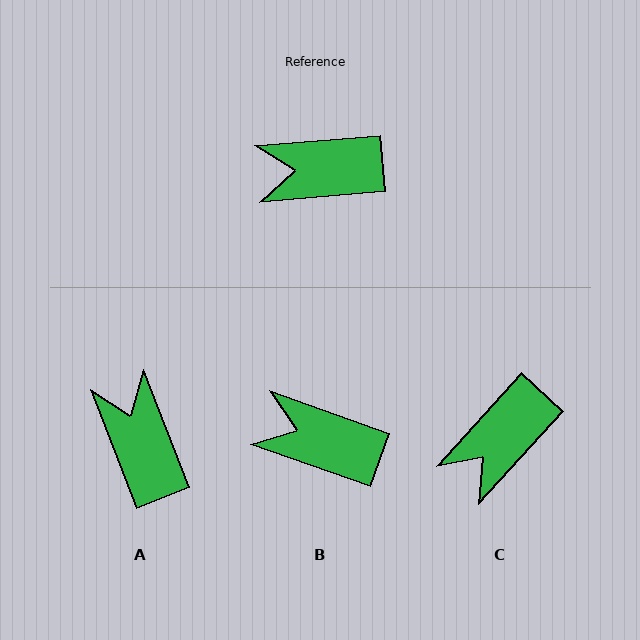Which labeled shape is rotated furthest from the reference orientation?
A, about 74 degrees away.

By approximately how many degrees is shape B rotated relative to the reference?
Approximately 24 degrees clockwise.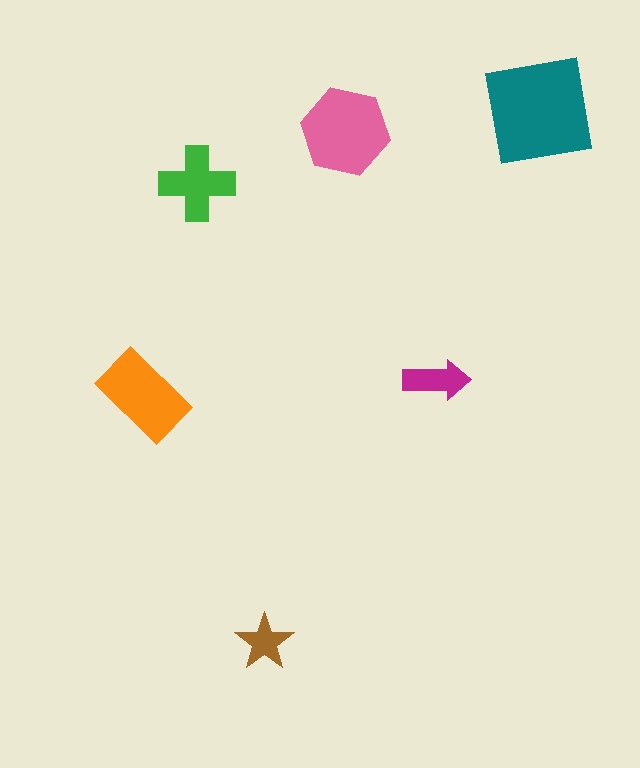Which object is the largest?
The teal square.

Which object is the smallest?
The brown star.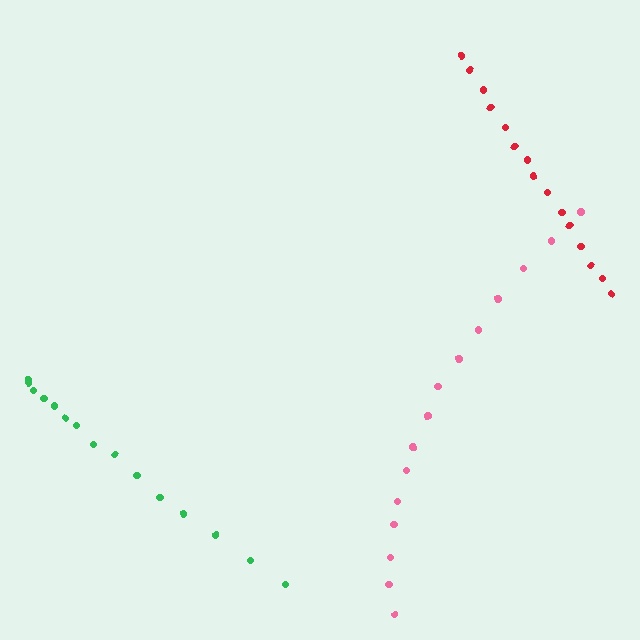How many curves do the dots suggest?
There are 3 distinct paths.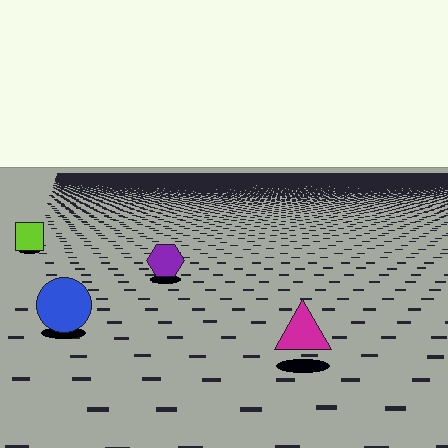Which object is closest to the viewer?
The magenta triangle is closest. The texture marks near it are larger and more spread out.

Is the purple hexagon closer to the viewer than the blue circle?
No. The blue circle is closer — you can tell from the texture gradient: the ground texture is coarser near it.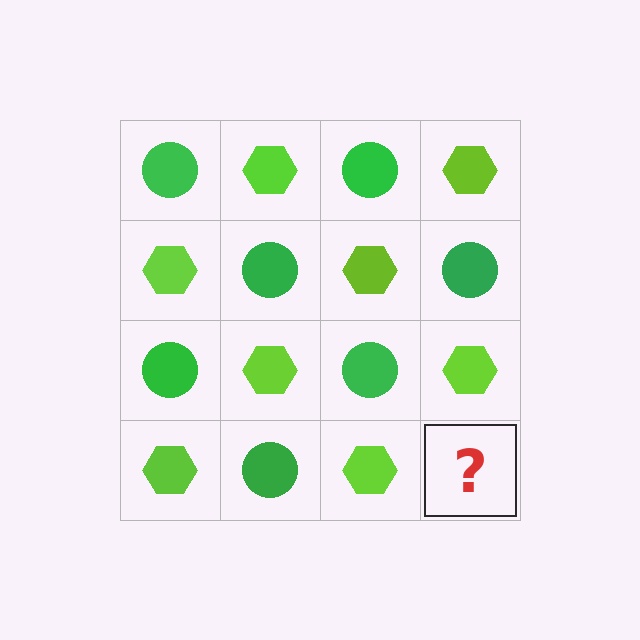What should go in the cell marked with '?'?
The missing cell should contain a green circle.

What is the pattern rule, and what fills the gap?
The rule is that it alternates green circle and lime hexagon in a checkerboard pattern. The gap should be filled with a green circle.